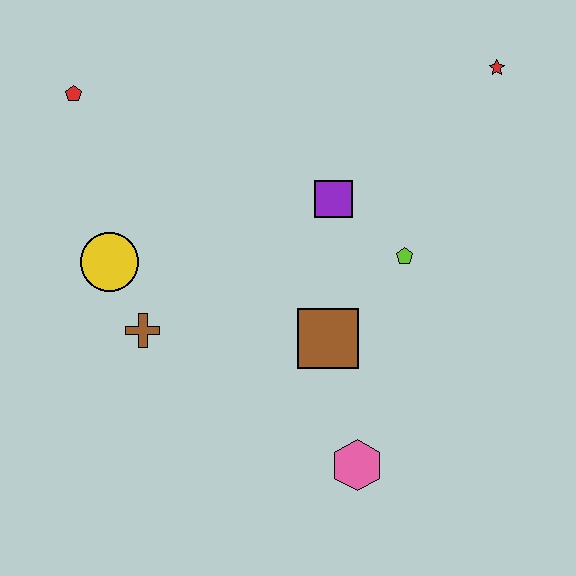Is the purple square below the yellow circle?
No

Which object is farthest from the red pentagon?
The pink hexagon is farthest from the red pentagon.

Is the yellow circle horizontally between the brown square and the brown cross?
No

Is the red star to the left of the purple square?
No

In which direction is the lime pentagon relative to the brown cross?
The lime pentagon is to the right of the brown cross.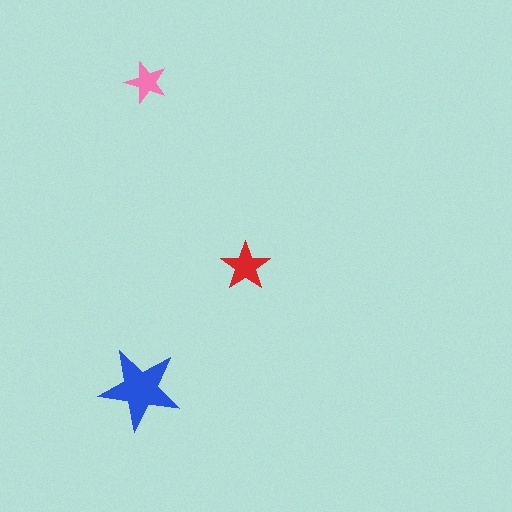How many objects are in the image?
There are 3 objects in the image.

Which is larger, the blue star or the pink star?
The blue one.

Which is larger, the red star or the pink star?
The red one.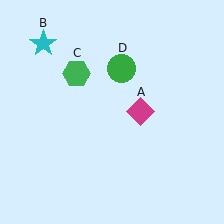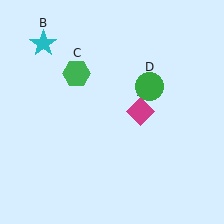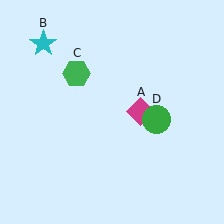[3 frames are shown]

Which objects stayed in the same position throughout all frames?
Magenta diamond (object A) and cyan star (object B) and green hexagon (object C) remained stationary.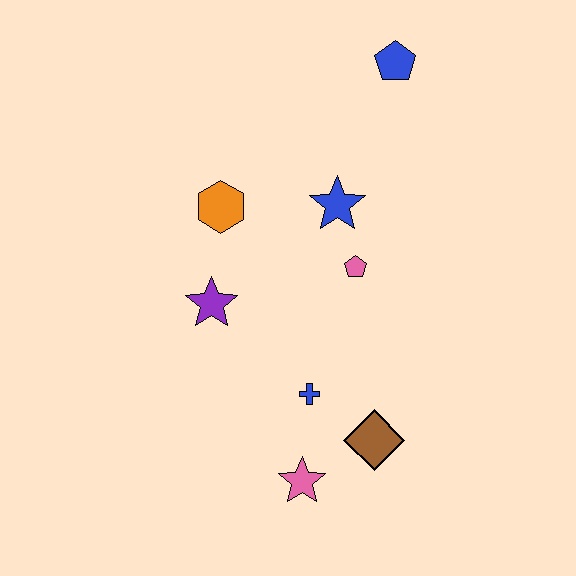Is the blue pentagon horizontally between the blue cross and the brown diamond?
No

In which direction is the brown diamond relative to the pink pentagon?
The brown diamond is below the pink pentagon.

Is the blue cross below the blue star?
Yes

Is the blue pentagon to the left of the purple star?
No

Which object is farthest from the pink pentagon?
The pink star is farthest from the pink pentagon.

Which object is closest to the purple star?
The orange hexagon is closest to the purple star.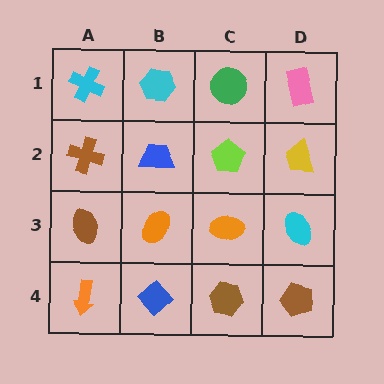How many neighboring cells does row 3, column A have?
3.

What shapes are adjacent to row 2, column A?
A cyan cross (row 1, column A), a brown ellipse (row 3, column A), a blue trapezoid (row 2, column B).